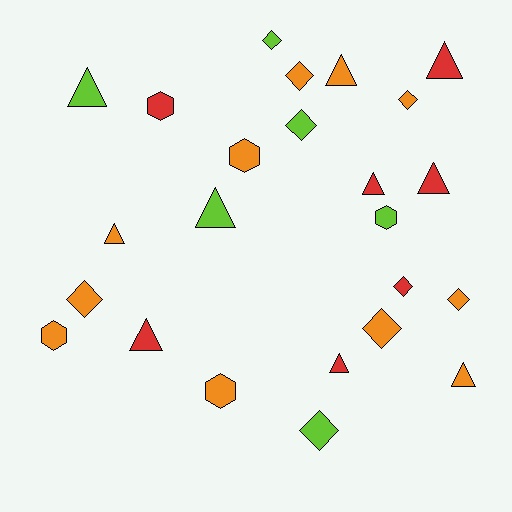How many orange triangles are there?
There are 3 orange triangles.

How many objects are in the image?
There are 24 objects.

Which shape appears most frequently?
Triangle, with 10 objects.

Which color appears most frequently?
Orange, with 11 objects.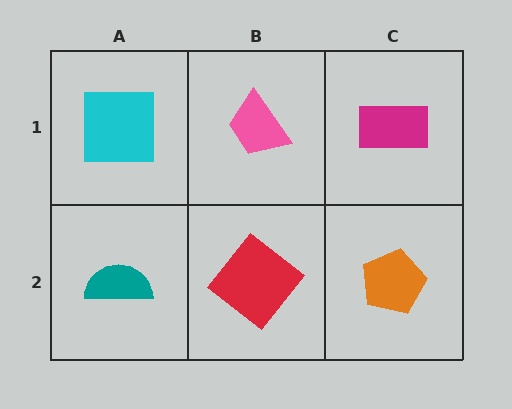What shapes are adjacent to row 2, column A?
A cyan square (row 1, column A), a red diamond (row 2, column B).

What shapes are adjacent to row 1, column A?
A teal semicircle (row 2, column A), a pink trapezoid (row 1, column B).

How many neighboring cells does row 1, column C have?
2.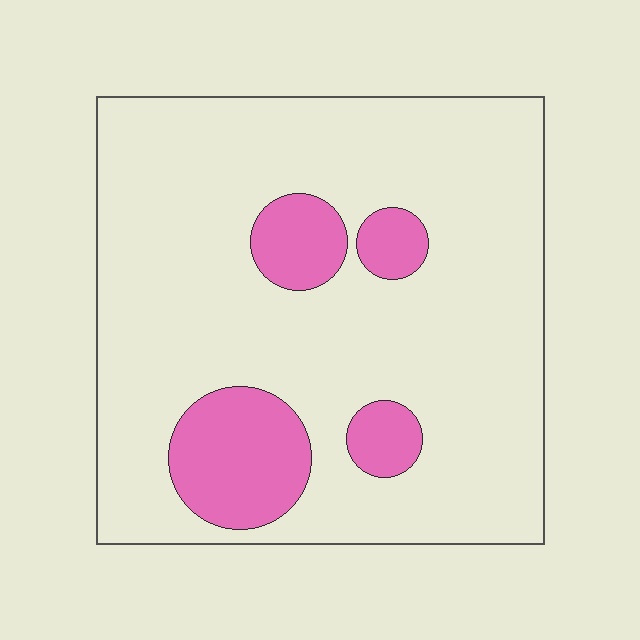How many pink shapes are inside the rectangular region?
4.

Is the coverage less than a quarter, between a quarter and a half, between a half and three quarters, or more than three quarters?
Less than a quarter.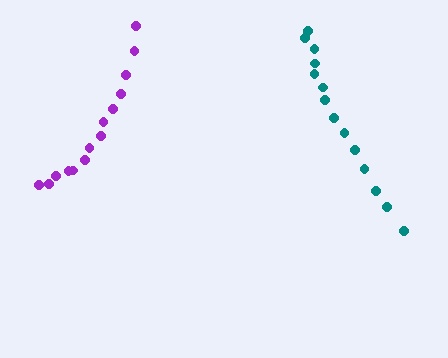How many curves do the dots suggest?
There are 2 distinct paths.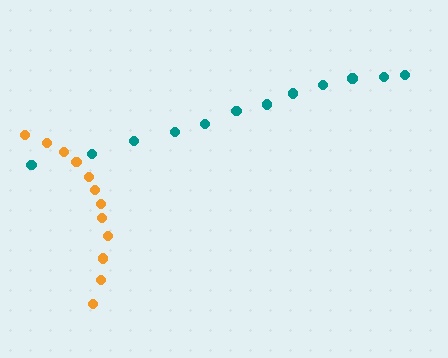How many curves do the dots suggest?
There are 2 distinct paths.